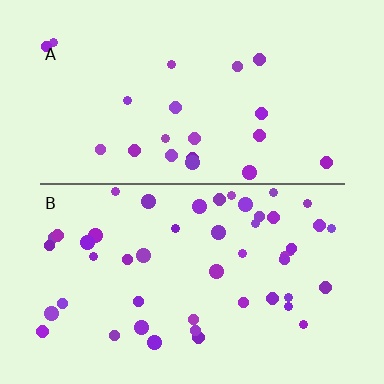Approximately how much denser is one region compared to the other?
Approximately 2.3× — region B over region A.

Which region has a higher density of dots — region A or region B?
B (the bottom).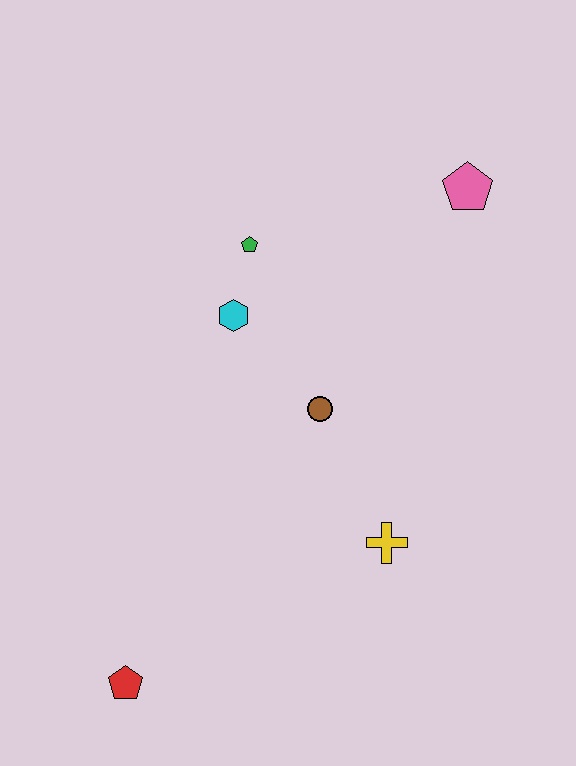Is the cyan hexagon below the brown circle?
No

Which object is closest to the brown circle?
The cyan hexagon is closest to the brown circle.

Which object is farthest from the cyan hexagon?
The red pentagon is farthest from the cyan hexagon.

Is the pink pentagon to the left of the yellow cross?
No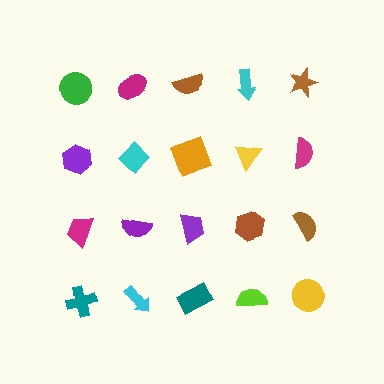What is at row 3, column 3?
A purple trapezoid.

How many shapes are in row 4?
5 shapes.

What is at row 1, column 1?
A green circle.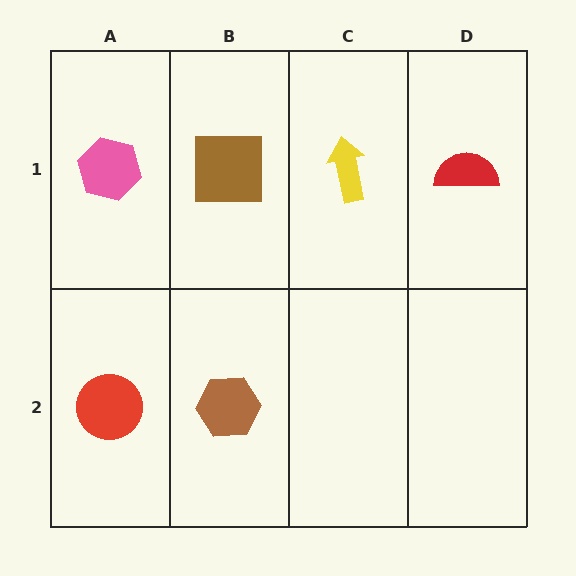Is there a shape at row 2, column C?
No, that cell is empty.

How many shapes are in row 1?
4 shapes.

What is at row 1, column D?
A red semicircle.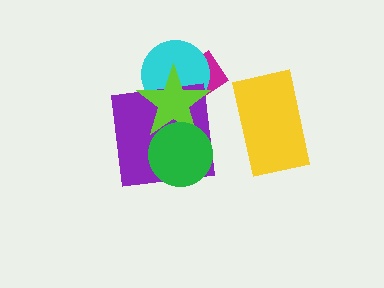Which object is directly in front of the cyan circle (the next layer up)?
The purple square is directly in front of the cyan circle.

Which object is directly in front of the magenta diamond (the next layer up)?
The cyan circle is directly in front of the magenta diamond.